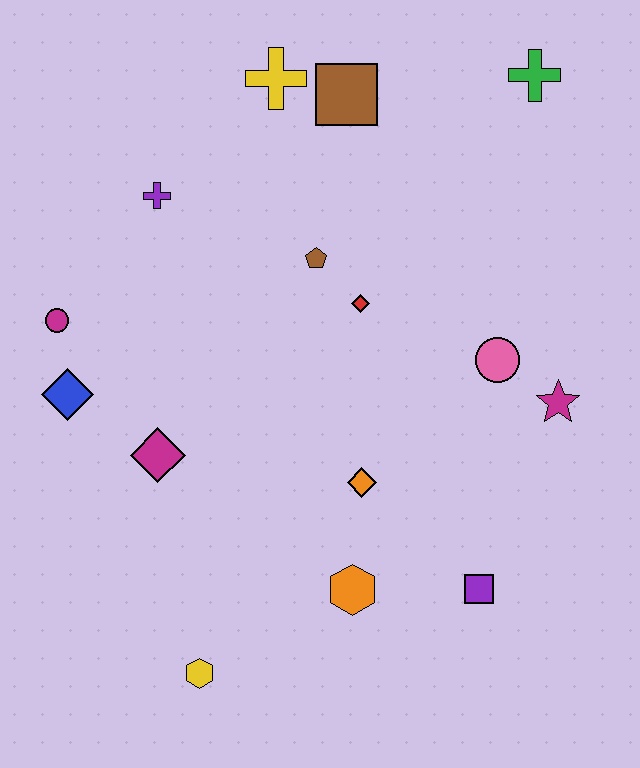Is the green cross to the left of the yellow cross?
No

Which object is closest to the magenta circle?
The blue diamond is closest to the magenta circle.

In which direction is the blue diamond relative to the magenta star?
The blue diamond is to the left of the magenta star.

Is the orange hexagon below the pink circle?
Yes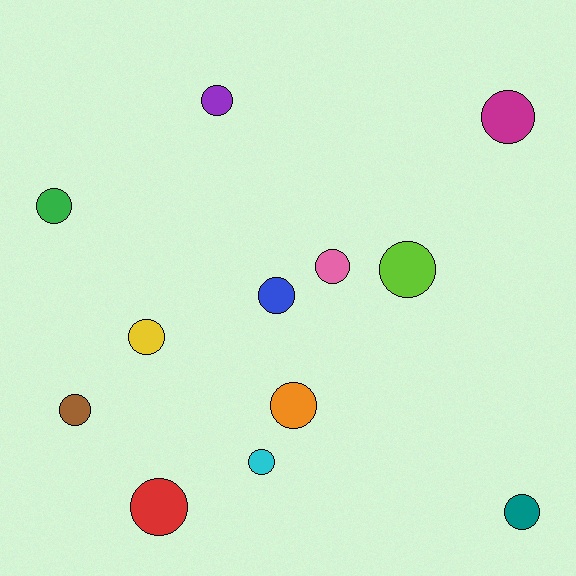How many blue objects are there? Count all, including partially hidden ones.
There is 1 blue object.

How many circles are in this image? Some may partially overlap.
There are 12 circles.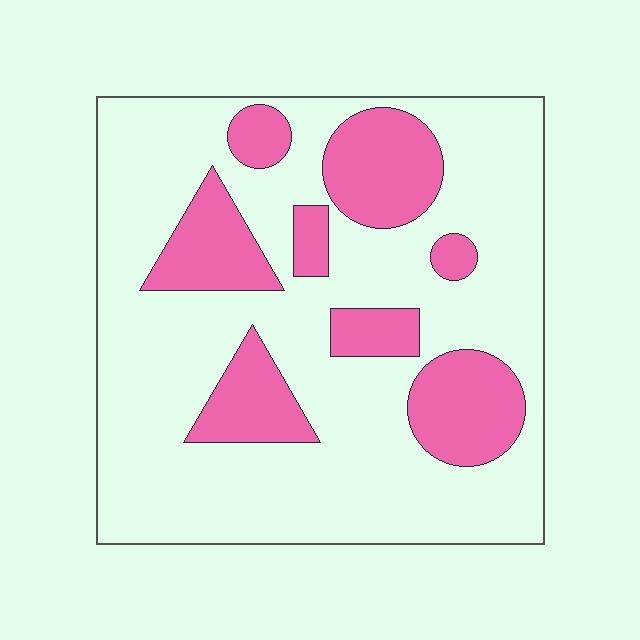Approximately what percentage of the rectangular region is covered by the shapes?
Approximately 25%.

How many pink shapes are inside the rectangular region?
8.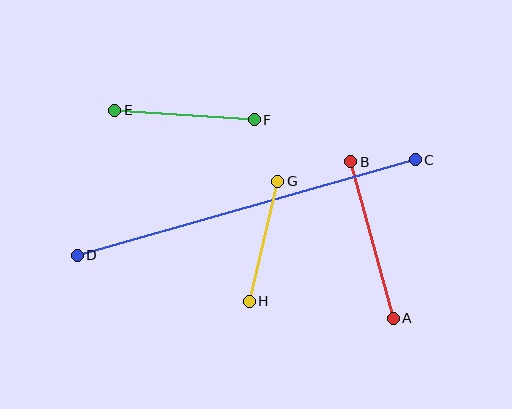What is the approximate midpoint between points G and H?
The midpoint is at approximately (264, 241) pixels.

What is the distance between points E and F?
The distance is approximately 140 pixels.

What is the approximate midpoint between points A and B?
The midpoint is at approximately (372, 240) pixels.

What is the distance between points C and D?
The distance is approximately 351 pixels.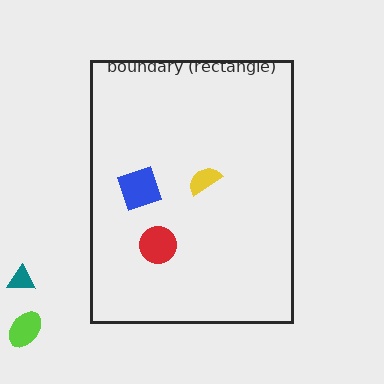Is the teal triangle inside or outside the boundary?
Outside.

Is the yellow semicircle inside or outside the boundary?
Inside.